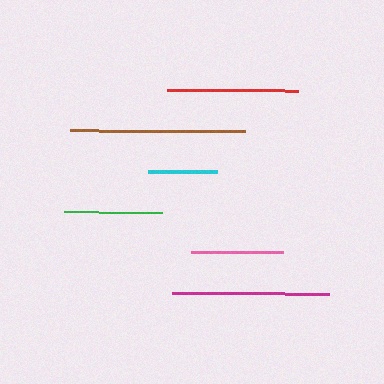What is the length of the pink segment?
The pink segment is approximately 92 pixels long.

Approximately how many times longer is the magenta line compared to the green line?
The magenta line is approximately 1.6 times the length of the green line.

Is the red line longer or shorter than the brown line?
The brown line is longer than the red line.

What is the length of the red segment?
The red segment is approximately 131 pixels long.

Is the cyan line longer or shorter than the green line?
The green line is longer than the cyan line.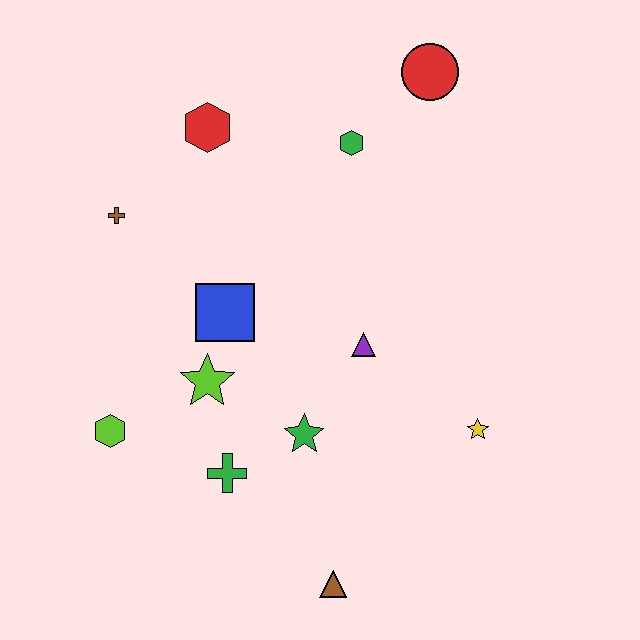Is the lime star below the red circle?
Yes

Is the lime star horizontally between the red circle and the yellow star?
No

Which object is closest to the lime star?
The blue square is closest to the lime star.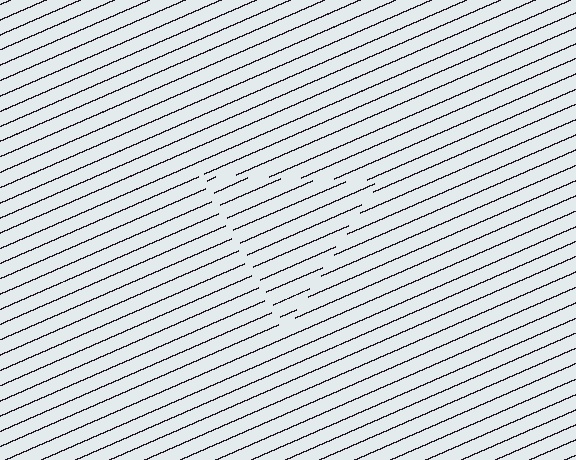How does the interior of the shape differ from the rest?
The interior of the shape contains the same grating, shifted by half a period — the contour is defined by the phase discontinuity where line-ends from the inner and outer gratings abut.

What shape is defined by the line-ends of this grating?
An illusory triangle. The interior of the shape contains the same grating, shifted by half a period — the contour is defined by the phase discontinuity where line-ends from the inner and outer gratings abut.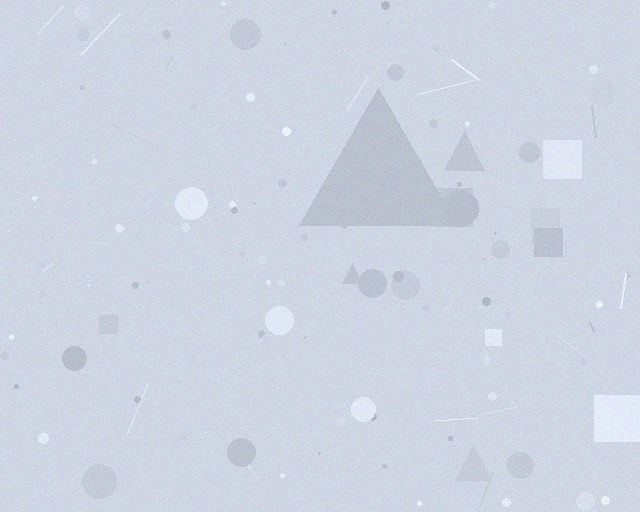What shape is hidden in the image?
A triangle is hidden in the image.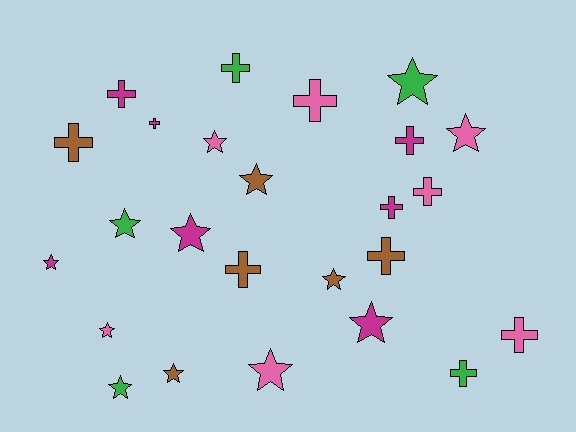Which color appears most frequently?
Magenta, with 7 objects.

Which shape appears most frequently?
Star, with 13 objects.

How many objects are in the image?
There are 25 objects.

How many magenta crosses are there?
There are 4 magenta crosses.